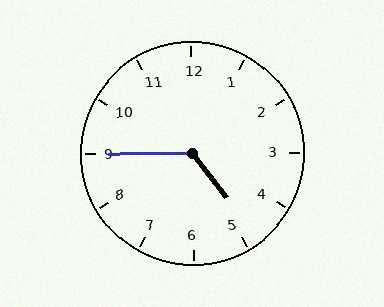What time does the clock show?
4:45.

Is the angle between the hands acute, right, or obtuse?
It is obtuse.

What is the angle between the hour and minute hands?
Approximately 128 degrees.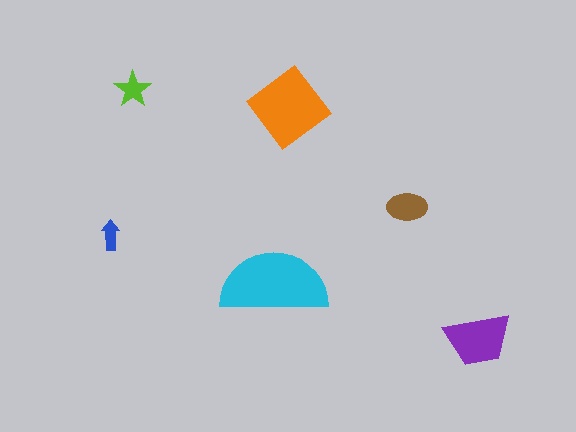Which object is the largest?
The cyan semicircle.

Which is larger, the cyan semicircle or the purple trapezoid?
The cyan semicircle.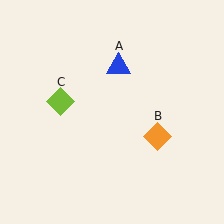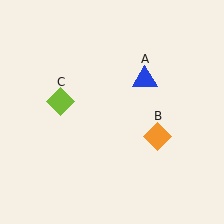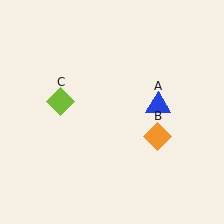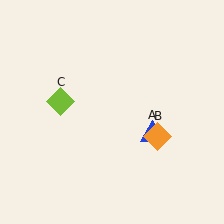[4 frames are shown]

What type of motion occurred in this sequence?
The blue triangle (object A) rotated clockwise around the center of the scene.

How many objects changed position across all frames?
1 object changed position: blue triangle (object A).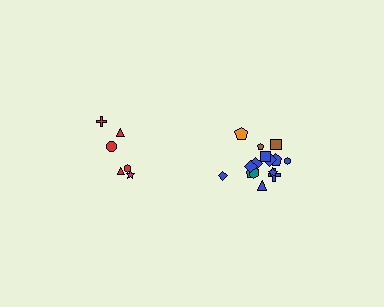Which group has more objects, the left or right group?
The right group.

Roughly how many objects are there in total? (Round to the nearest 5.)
Roughly 20 objects in total.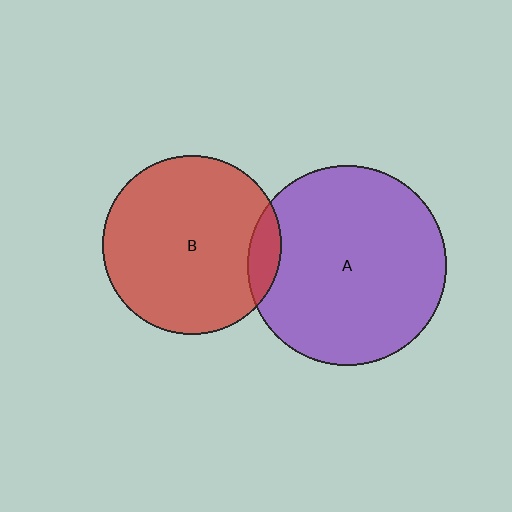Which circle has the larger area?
Circle A (purple).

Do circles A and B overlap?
Yes.